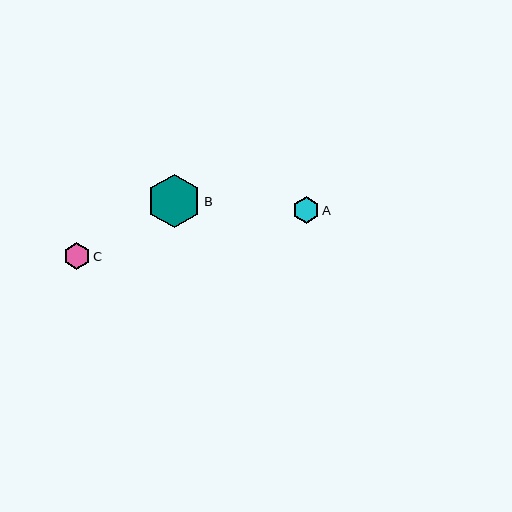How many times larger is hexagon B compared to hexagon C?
Hexagon B is approximately 2.0 times the size of hexagon C.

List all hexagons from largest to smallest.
From largest to smallest: B, C, A.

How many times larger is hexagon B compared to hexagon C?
Hexagon B is approximately 2.0 times the size of hexagon C.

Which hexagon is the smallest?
Hexagon A is the smallest with a size of approximately 26 pixels.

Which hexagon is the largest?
Hexagon B is the largest with a size of approximately 54 pixels.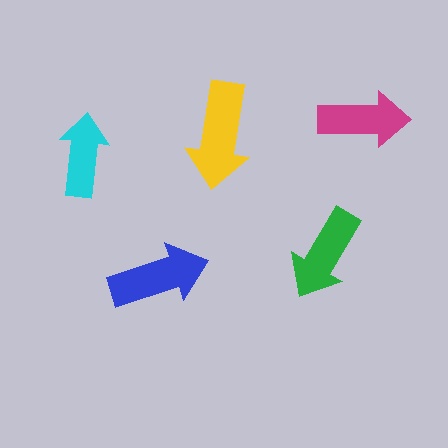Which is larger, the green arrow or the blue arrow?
The blue one.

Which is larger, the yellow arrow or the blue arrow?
The yellow one.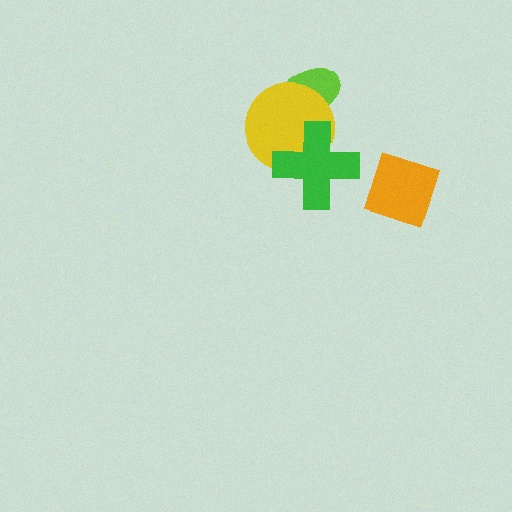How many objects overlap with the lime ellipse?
1 object overlaps with the lime ellipse.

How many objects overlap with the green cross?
1 object overlaps with the green cross.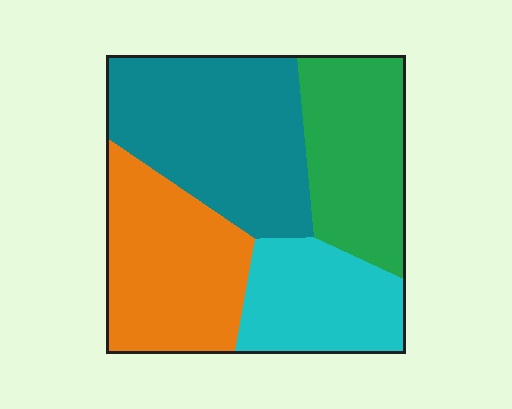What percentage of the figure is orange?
Orange covers roughly 25% of the figure.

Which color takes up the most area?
Teal, at roughly 30%.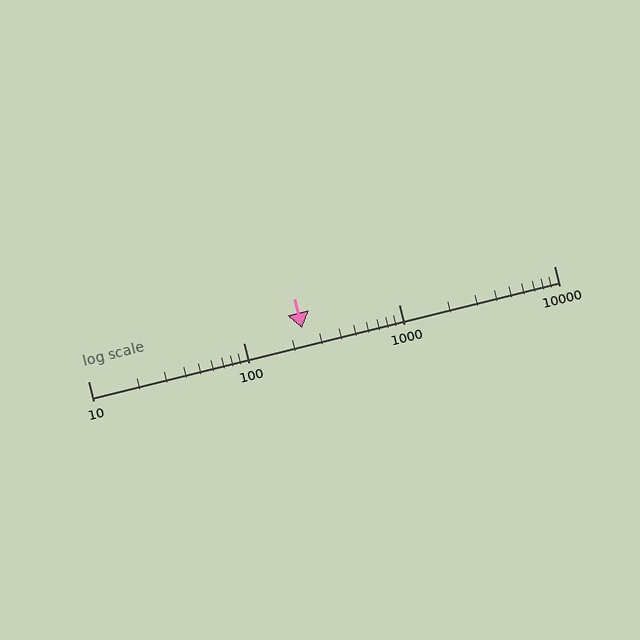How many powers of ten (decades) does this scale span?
The scale spans 3 decades, from 10 to 10000.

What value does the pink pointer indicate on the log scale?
The pointer indicates approximately 240.